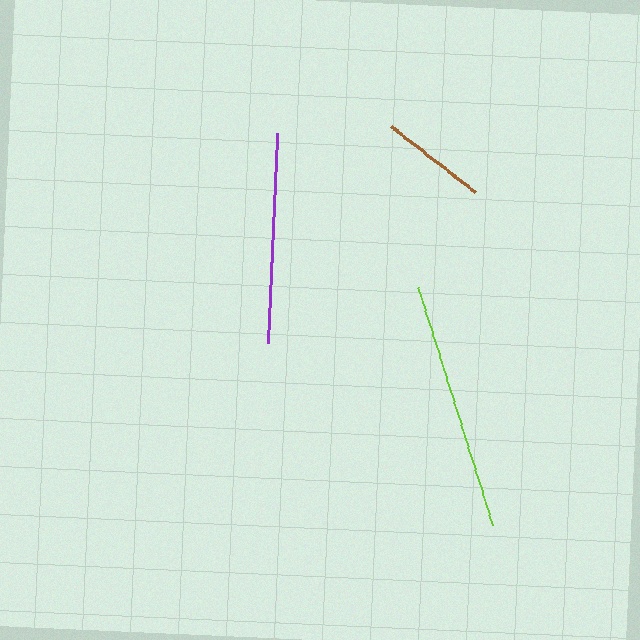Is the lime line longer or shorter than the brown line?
The lime line is longer than the brown line.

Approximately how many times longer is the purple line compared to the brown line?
The purple line is approximately 2.0 times the length of the brown line.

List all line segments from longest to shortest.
From longest to shortest: lime, purple, brown.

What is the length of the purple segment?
The purple segment is approximately 210 pixels long.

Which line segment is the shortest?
The brown line is the shortest at approximately 107 pixels.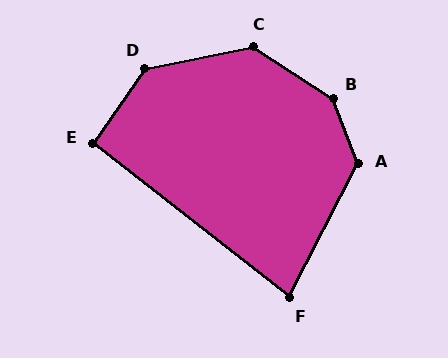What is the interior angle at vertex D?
Approximately 136 degrees (obtuse).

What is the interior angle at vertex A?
Approximately 131 degrees (obtuse).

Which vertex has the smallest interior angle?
F, at approximately 79 degrees.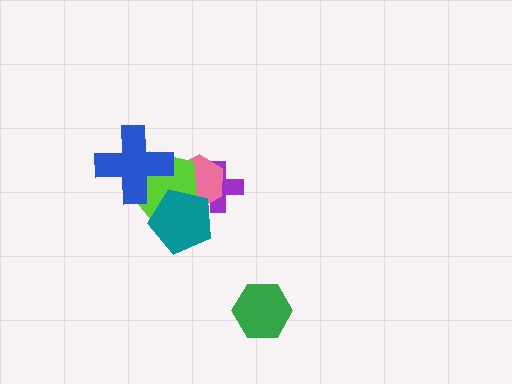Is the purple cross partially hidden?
Yes, it is partially covered by another shape.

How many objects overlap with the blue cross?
1 object overlaps with the blue cross.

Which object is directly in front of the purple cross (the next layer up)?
The pink hexagon is directly in front of the purple cross.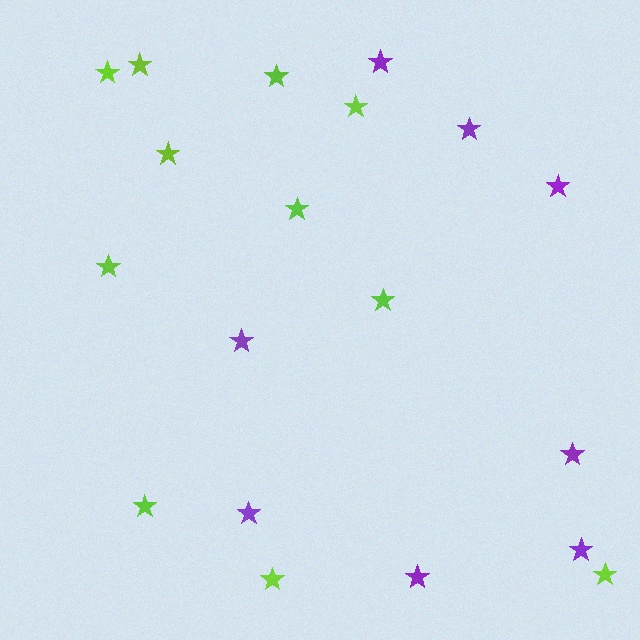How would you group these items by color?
There are 2 groups: one group of purple stars (8) and one group of lime stars (11).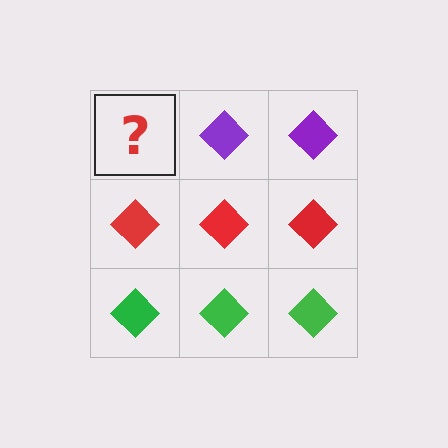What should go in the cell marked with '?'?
The missing cell should contain a purple diamond.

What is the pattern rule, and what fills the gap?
The rule is that each row has a consistent color. The gap should be filled with a purple diamond.